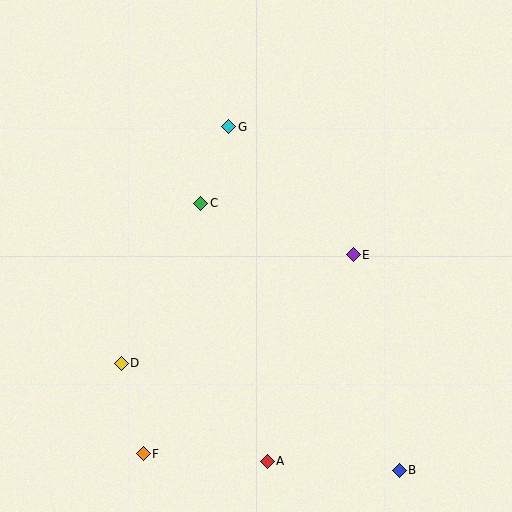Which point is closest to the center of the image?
Point C at (201, 203) is closest to the center.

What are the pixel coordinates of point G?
Point G is at (229, 127).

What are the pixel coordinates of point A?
Point A is at (267, 461).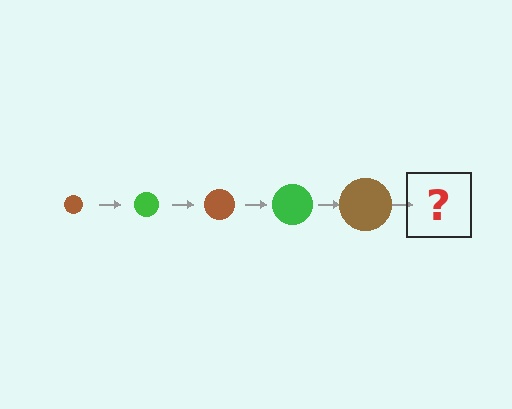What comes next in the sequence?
The next element should be a green circle, larger than the previous one.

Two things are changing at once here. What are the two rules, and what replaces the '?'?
The two rules are that the circle grows larger each step and the color cycles through brown and green. The '?' should be a green circle, larger than the previous one.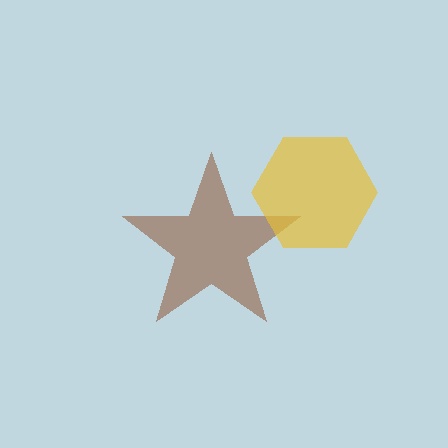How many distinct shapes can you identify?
There are 2 distinct shapes: a brown star, a yellow hexagon.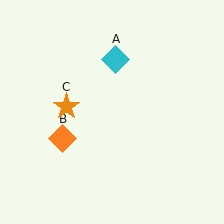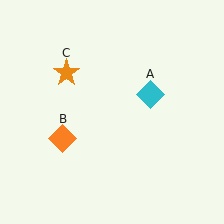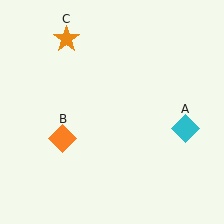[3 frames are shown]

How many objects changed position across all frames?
2 objects changed position: cyan diamond (object A), orange star (object C).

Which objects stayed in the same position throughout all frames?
Orange diamond (object B) remained stationary.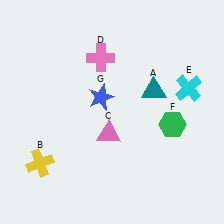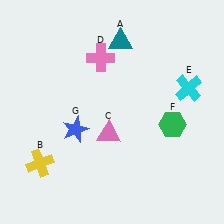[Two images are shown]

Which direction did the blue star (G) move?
The blue star (G) moved down.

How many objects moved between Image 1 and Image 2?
2 objects moved between the two images.